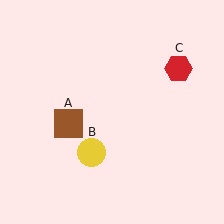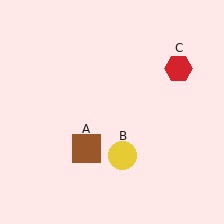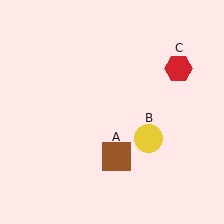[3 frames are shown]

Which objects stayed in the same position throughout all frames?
Red hexagon (object C) remained stationary.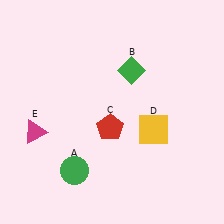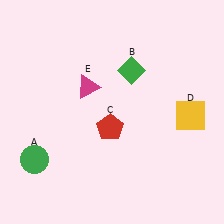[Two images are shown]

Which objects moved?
The objects that moved are: the green circle (A), the yellow square (D), the magenta triangle (E).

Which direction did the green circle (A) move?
The green circle (A) moved left.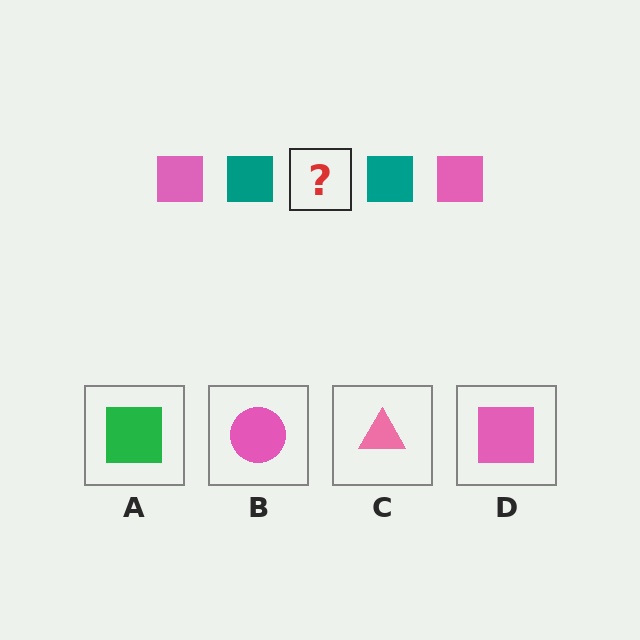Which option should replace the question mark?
Option D.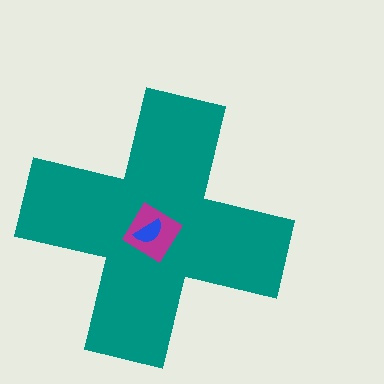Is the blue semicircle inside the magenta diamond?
Yes.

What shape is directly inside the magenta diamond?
The blue semicircle.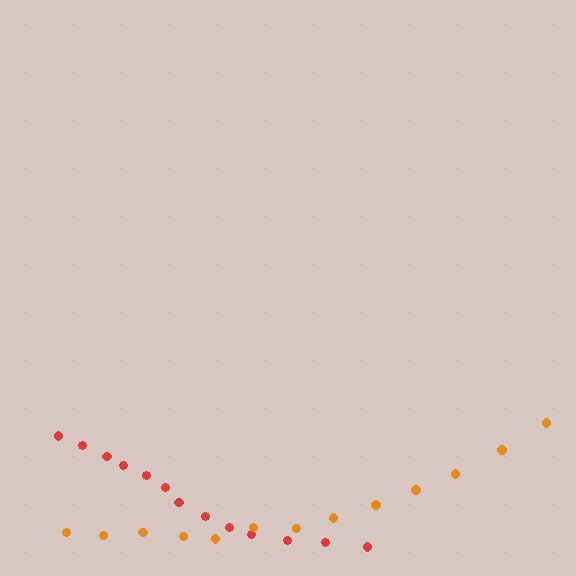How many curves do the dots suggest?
There are 2 distinct paths.